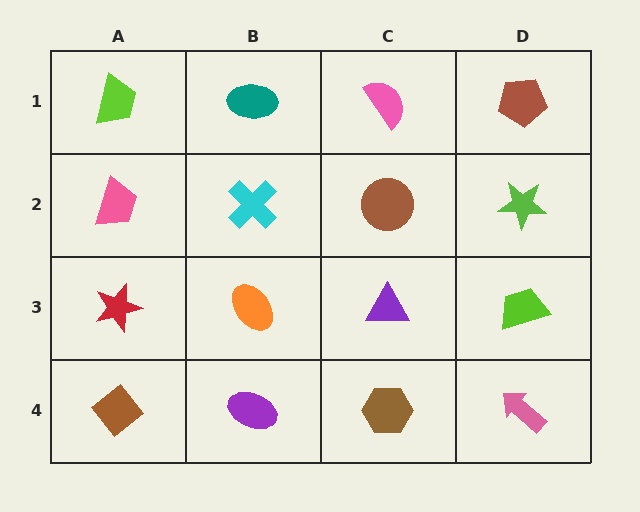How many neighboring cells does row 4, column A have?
2.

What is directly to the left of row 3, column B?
A red star.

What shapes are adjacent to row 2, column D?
A brown pentagon (row 1, column D), a lime trapezoid (row 3, column D), a brown circle (row 2, column C).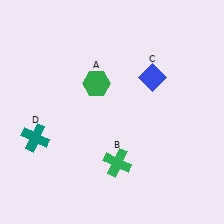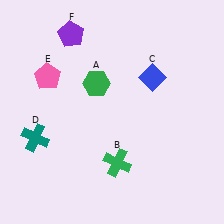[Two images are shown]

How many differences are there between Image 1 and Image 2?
There are 2 differences between the two images.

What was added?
A pink pentagon (E), a purple pentagon (F) were added in Image 2.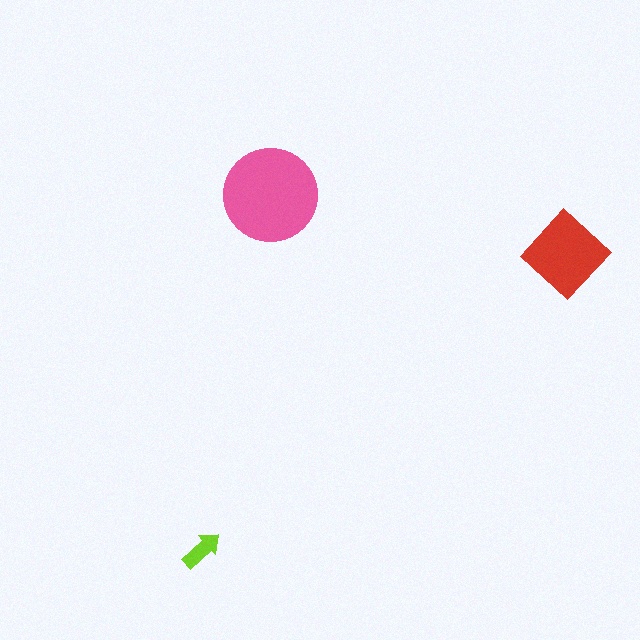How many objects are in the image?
There are 3 objects in the image.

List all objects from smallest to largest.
The lime arrow, the red diamond, the pink circle.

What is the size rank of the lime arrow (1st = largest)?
3rd.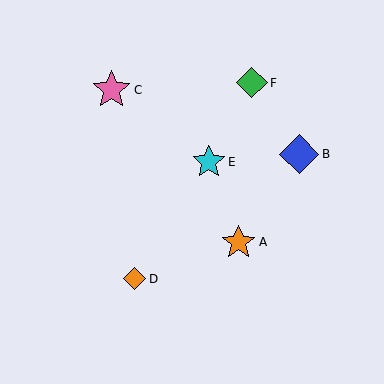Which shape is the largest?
The blue diamond (labeled B) is the largest.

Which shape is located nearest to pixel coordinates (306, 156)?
The blue diamond (labeled B) at (299, 154) is nearest to that location.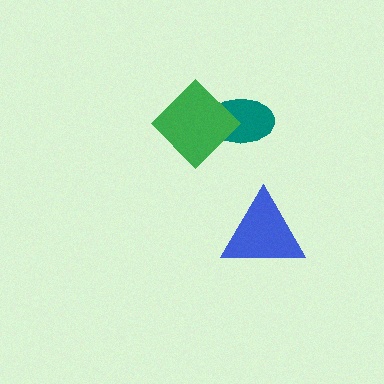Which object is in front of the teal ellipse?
The green diamond is in front of the teal ellipse.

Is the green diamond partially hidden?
No, no other shape covers it.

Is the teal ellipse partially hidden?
Yes, it is partially covered by another shape.